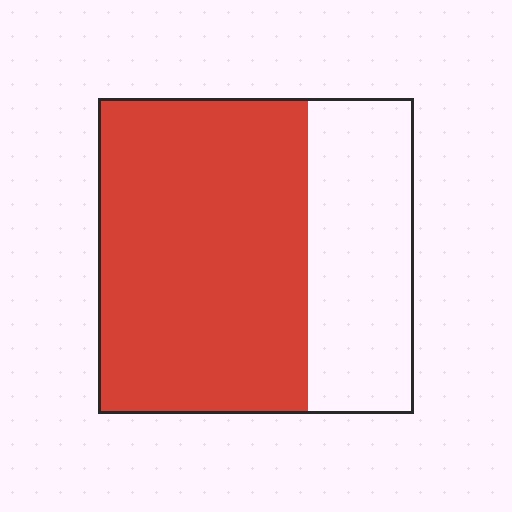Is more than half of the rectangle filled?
Yes.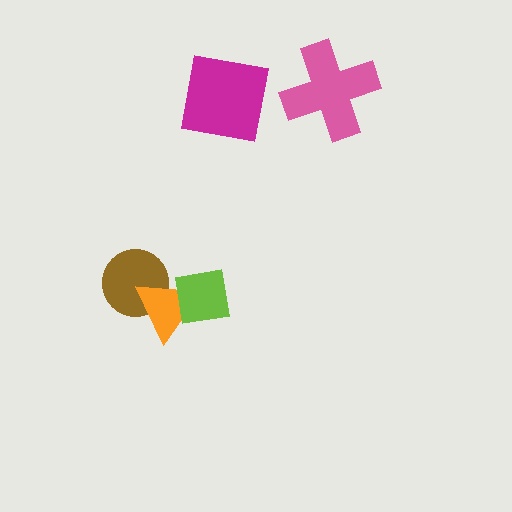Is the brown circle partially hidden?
Yes, it is partially covered by another shape.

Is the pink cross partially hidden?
No, no other shape covers it.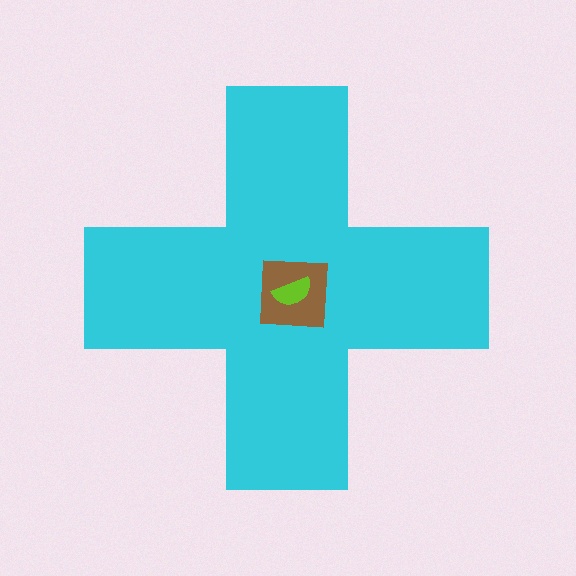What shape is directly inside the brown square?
The lime semicircle.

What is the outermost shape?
The cyan cross.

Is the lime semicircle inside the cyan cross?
Yes.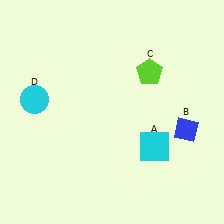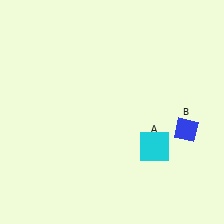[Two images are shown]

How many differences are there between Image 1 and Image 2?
There are 2 differences between the two images.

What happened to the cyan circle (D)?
The cyan circle (D) was removed in Image 2. It was in the top-left area of Image 1.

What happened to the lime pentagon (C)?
The lime pentagon (C) was removed in Image 2. It was in the top-right area of Image 1.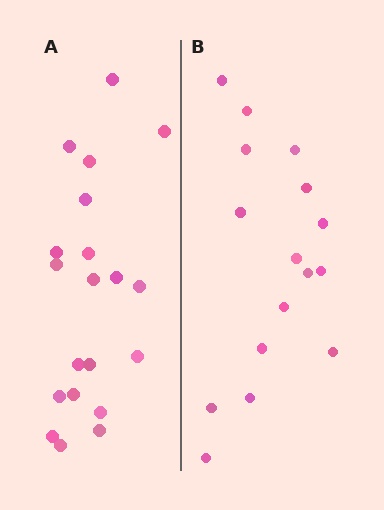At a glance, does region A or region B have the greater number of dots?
Region A (the left region) has more dots.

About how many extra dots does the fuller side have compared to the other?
Region A has about 4 more dots than region B.